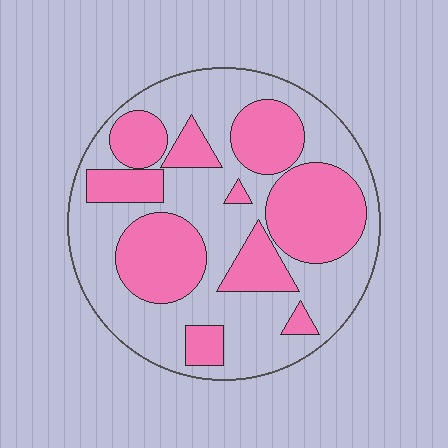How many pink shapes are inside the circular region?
10.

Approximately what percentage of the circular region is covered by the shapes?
Approximately 40%.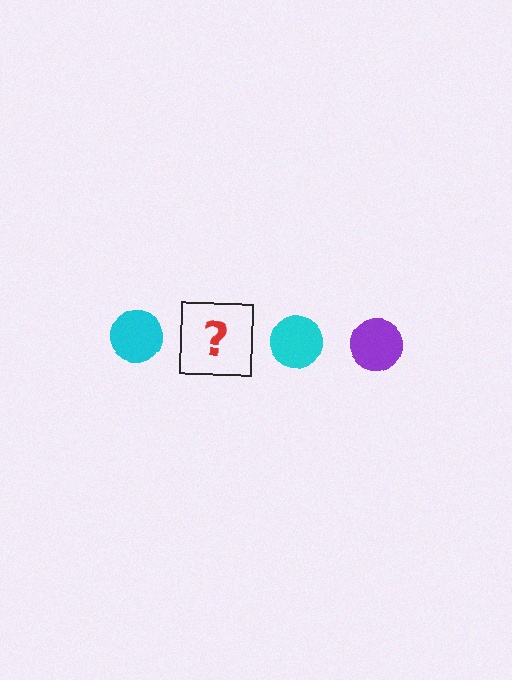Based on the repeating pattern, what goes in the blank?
The blank should be a purple circle.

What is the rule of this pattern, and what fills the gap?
The rule is that the pattern cycles through cyan, purple circles. The gap should be filled with a purple circle.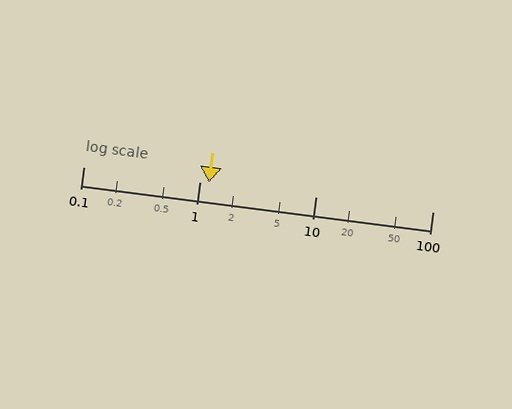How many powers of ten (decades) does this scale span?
The scale spans 3 decades, from 0.1 to 100.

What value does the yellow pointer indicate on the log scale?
The pointer indicates approximately 1.2.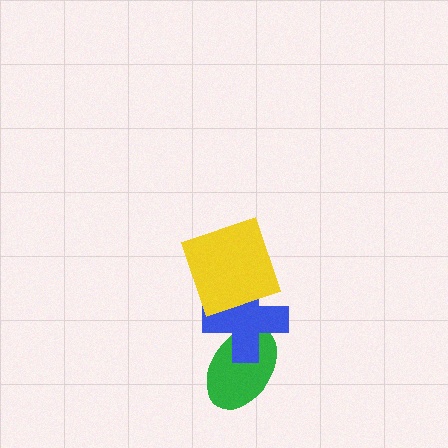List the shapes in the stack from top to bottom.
From top to bottom: the yellow square, the blue cross, the green ellipse.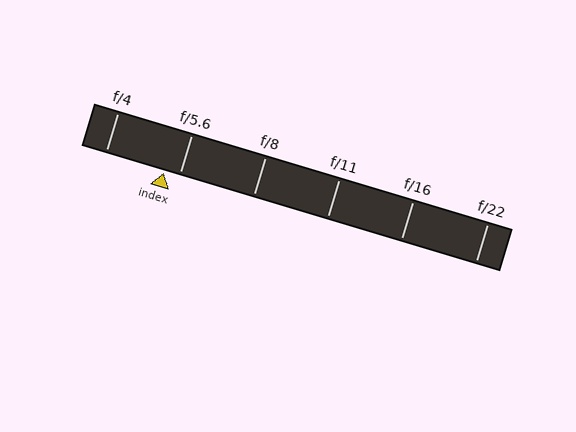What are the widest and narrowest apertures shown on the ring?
The widest aperture shown is f/4 and the narrowest is f/22.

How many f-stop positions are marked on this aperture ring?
There are 6 f-stop positions marked.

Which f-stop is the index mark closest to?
The index mark is closest to f/5.6.